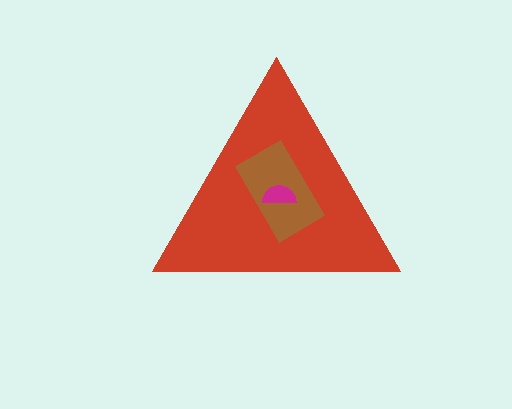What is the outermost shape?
The red triangle.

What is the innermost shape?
The magenta semicircle.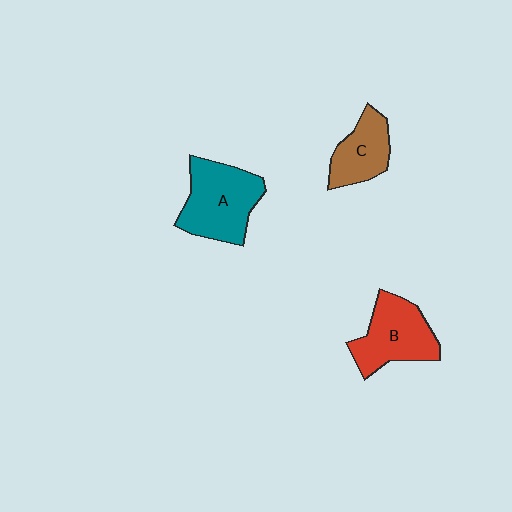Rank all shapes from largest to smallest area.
From largest to smallest: A (teal), B (red), C (brown).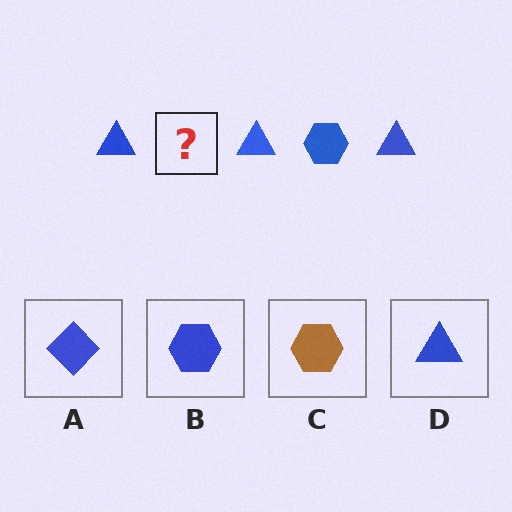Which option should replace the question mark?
Option B.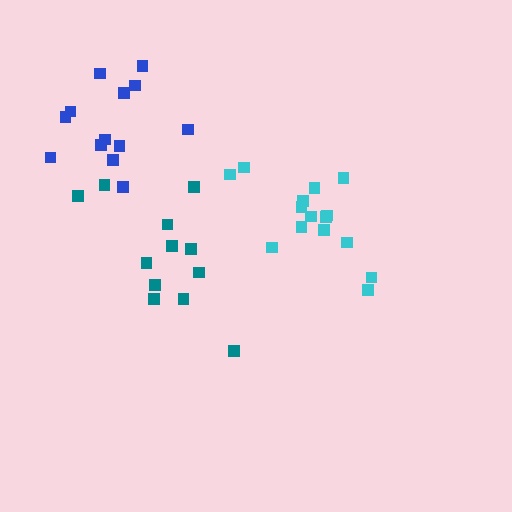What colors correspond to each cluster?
The clusters are colored: cyan, blue, teal.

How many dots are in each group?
Group 1: 15 dots, Group 2: 13 dots, Group 3: 12 dots (40 total).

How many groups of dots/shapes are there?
There are 3 groups.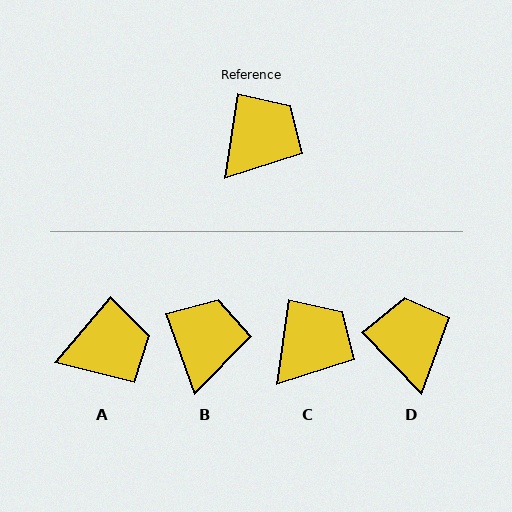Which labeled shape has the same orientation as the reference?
C.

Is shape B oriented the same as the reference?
No, it is off by about 28 degrees.